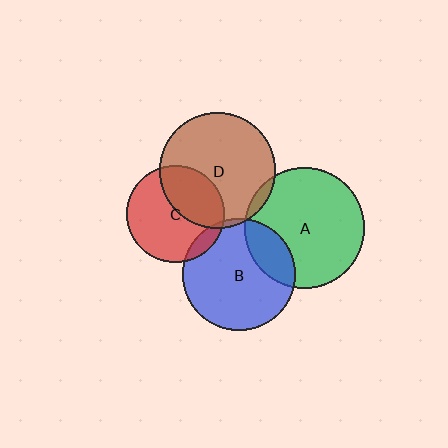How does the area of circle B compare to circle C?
Approximately 1.3 times.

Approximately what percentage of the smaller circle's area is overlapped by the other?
Approximately 5%.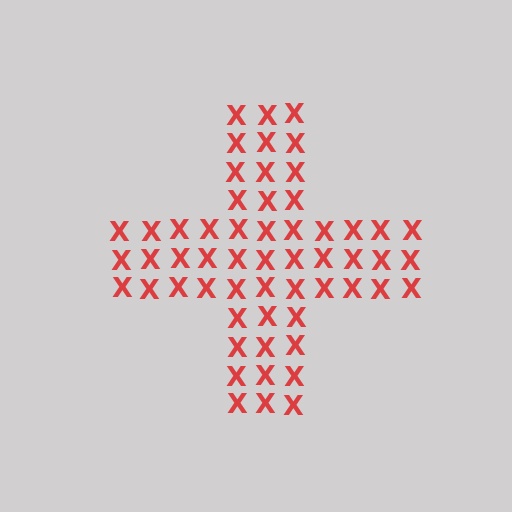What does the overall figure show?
The overall figure shows a cross.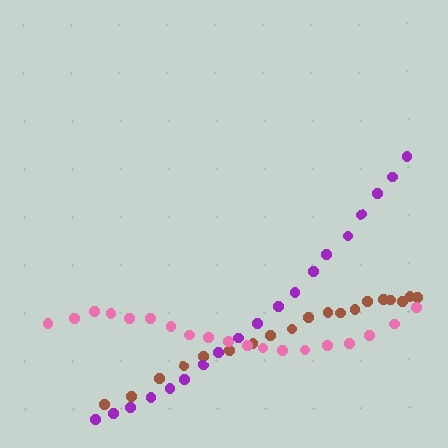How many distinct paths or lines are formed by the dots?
There are 3 distinct paths.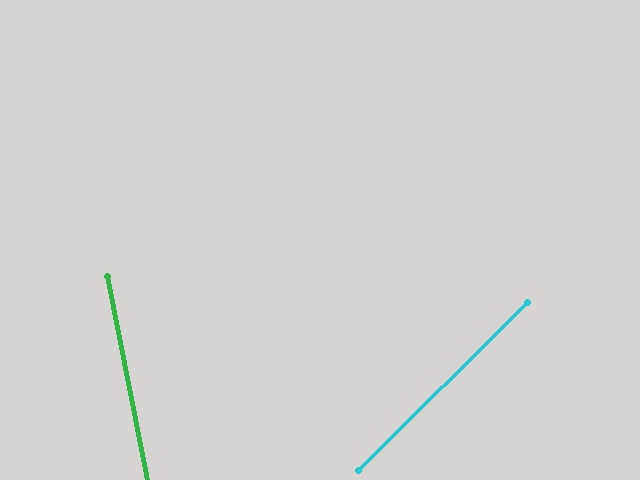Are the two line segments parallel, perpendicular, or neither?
Neither parallel nor perpendicular — they differ by about 56°.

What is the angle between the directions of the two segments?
Approximately 56 degrees.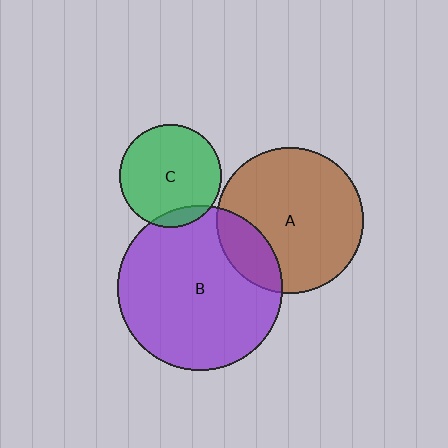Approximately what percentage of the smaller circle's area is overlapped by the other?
Approximately 20%.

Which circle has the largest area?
Circle B (purple).